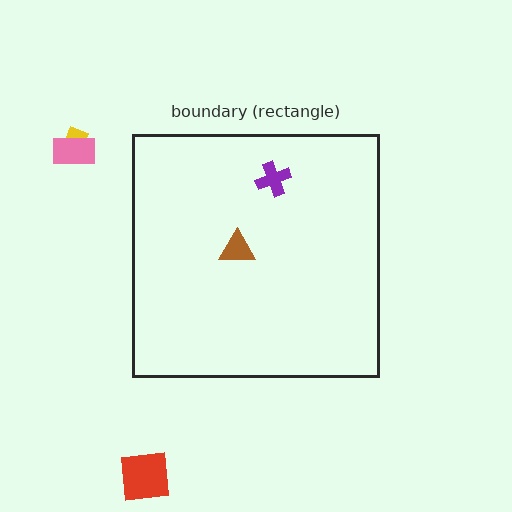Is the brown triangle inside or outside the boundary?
Inside.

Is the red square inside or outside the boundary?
Outside.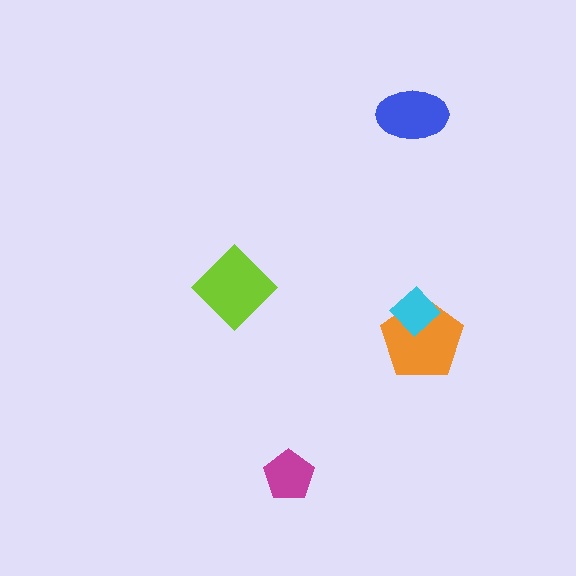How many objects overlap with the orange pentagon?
1 object overlaps with the orange pentagon.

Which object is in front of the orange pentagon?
The cyan diamond is in front of the orange pentagon.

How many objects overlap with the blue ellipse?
0 objects overlap with the blue ellipse.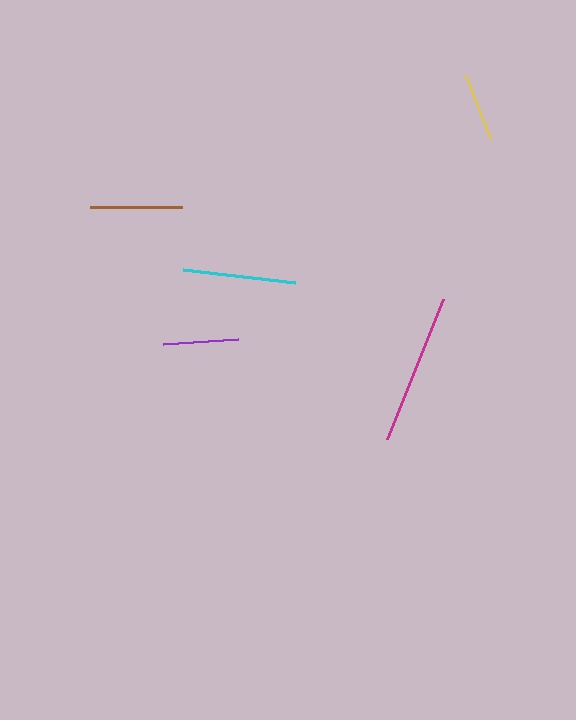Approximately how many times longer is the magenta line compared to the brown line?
The magenta line is approximately 1.6 times the length of the brown line.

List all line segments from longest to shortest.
From longest to shortest: magenta, cyan, brown, purple, yellow.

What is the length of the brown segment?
The brown segment is approximately 92 pixels long.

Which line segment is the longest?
The magenta line is the longest at approximately 151 pixels.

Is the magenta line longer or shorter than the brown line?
The magenta line is longer than the brown line.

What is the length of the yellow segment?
The yellow segment is approximately 68 pixels long.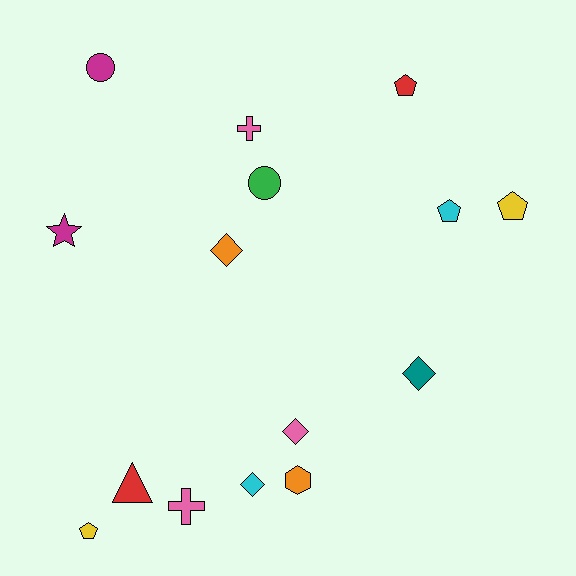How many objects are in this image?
There are 15 objects.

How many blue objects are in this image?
There are no blue objects.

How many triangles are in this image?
There is 1 triangle.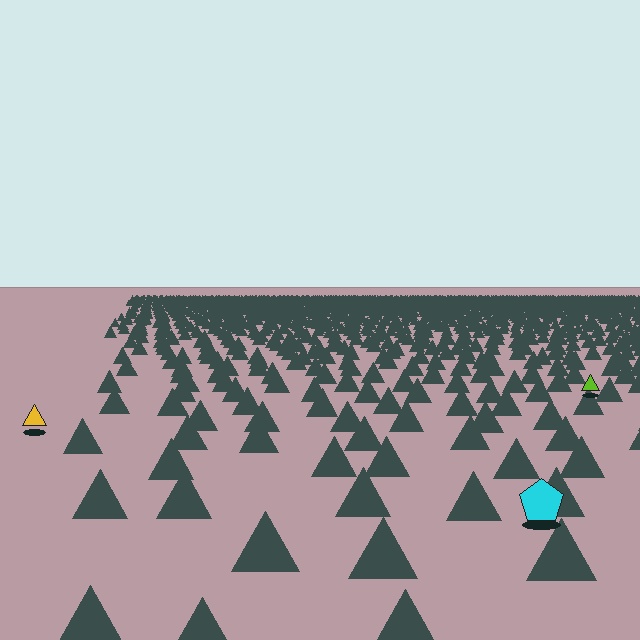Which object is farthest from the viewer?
The lime triangle is farthest from the viewer. It appears smaller and the ground texture around it is denser.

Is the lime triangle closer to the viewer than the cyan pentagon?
No. The cyan pentagon is closer — you can tell from the texture gradient: the ground texture is coarser near it.